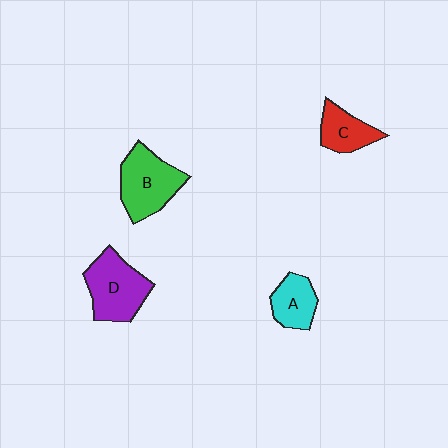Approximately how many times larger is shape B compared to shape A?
Approximately 1.7 times.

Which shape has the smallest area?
Shape C (red).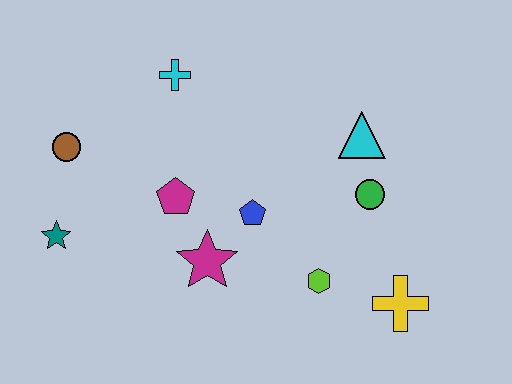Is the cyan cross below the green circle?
No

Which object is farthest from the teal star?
The yellow cross is farthest from the teal star.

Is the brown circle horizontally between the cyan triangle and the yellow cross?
No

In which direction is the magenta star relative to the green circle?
The magenta star is to the left of the green circle.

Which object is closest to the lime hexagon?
The yellow cross is closest to the lime hexagon.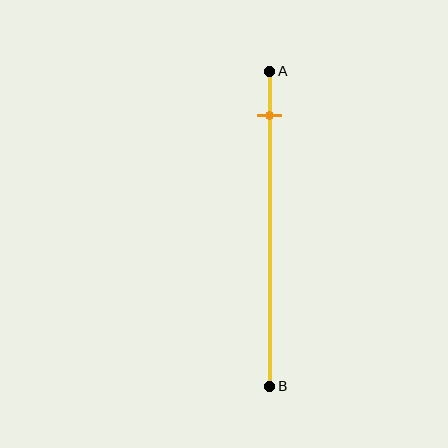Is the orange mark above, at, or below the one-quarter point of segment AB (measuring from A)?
The orange mark is above the one-quarter point of segment AB.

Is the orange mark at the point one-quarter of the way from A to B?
No, the mark is at about 15% from A, not at the 25% one-quarter point.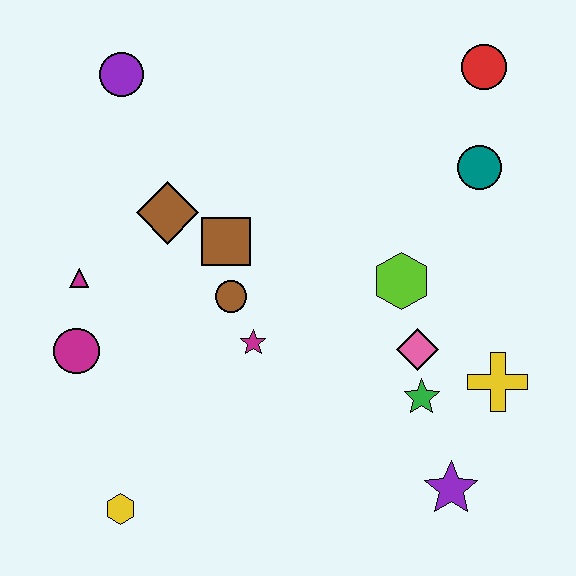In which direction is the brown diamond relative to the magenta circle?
The brown diamond is above the magenta circle.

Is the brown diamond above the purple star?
Yes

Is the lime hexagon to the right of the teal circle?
No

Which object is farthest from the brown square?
The purple star is farthest from the brown square.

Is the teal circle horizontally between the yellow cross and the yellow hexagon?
Yes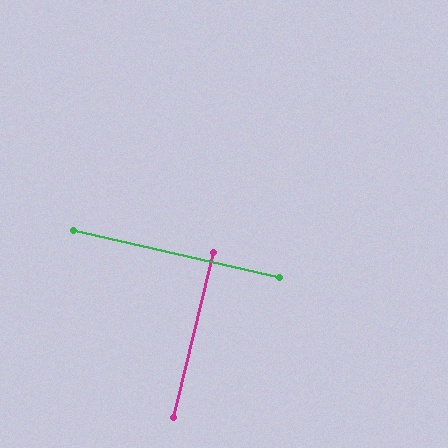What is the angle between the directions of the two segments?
Approximately 89 degrees.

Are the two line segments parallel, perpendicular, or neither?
Perpendicular — they meet at approximately 89°.